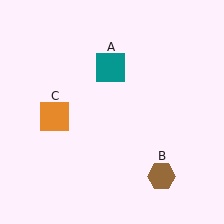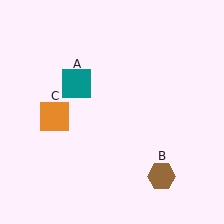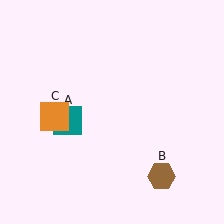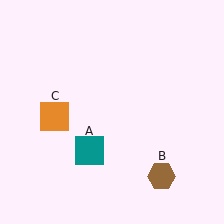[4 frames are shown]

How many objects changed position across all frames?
1 object changed position: teal square (object A).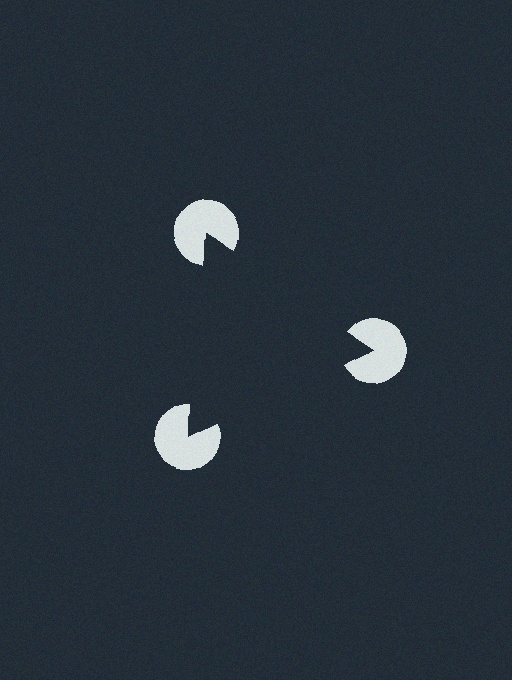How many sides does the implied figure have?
3 sides.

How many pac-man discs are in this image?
There are 3 — one at each vertex of the illusory triangle.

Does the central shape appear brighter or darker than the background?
It typically appears slightly darker than the background, even though no actual brightness change is drawn.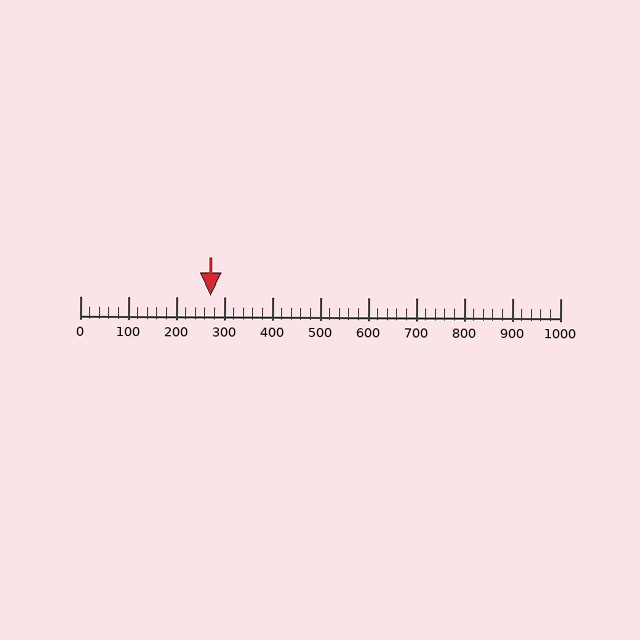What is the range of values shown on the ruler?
The ruler shows values from 0 to 1000.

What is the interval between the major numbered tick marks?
The major tick marks are spaced 100 units apart.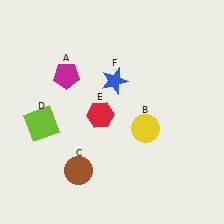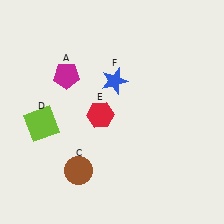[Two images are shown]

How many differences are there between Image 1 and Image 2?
There is 1 difference between the two images.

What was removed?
The yellow circle (B) was removed in Image 2.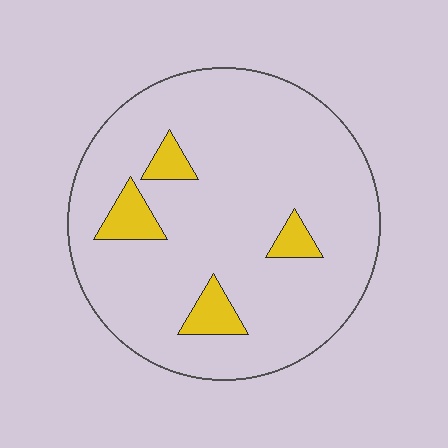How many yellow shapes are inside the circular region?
4.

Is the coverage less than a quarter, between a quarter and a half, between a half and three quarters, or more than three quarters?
Less than a quarter.